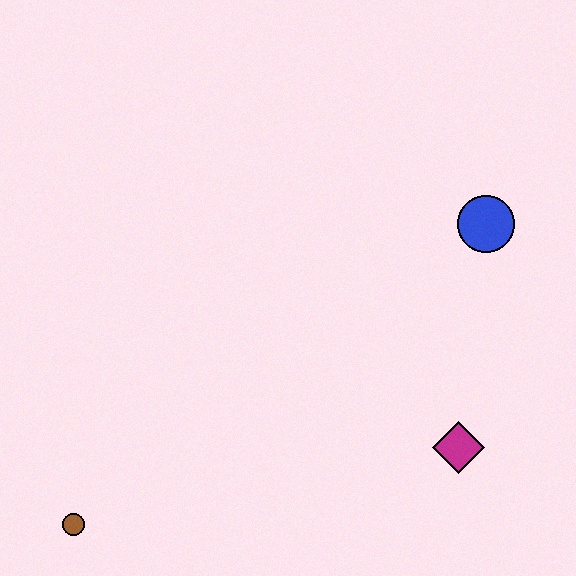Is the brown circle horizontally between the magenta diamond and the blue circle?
No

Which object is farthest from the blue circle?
The brown circle is farthest from the blue circle.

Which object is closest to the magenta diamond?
The blue circle is closest to the magenta diamond.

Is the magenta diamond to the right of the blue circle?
No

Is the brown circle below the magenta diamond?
Yes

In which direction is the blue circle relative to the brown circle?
The blue circle is to the right of the brown circle.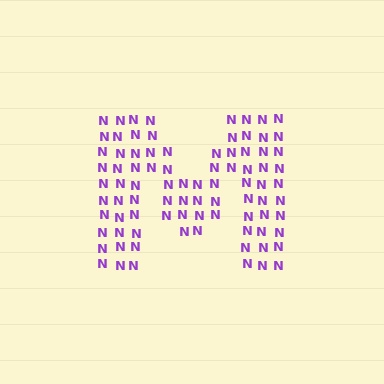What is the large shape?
The large shape is the letter M.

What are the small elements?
The small elements are letter N's.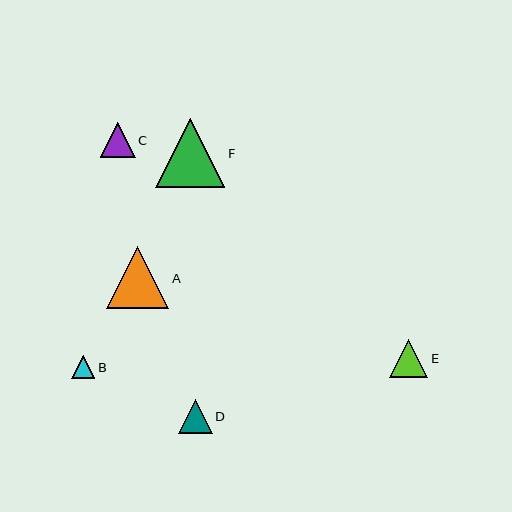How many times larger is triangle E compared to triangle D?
Triangle E is approximately 1.1 times the size of triangle D.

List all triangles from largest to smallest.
From largest to smallest: F, A, E, C, D, B.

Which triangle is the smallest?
Triangle B is the smallest with a size of approximately 23 pixels.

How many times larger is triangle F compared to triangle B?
Triangle F is approximately 3.0 times the size of triangle B.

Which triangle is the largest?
Triangle F is the largest with a size of approximately 69 pixels.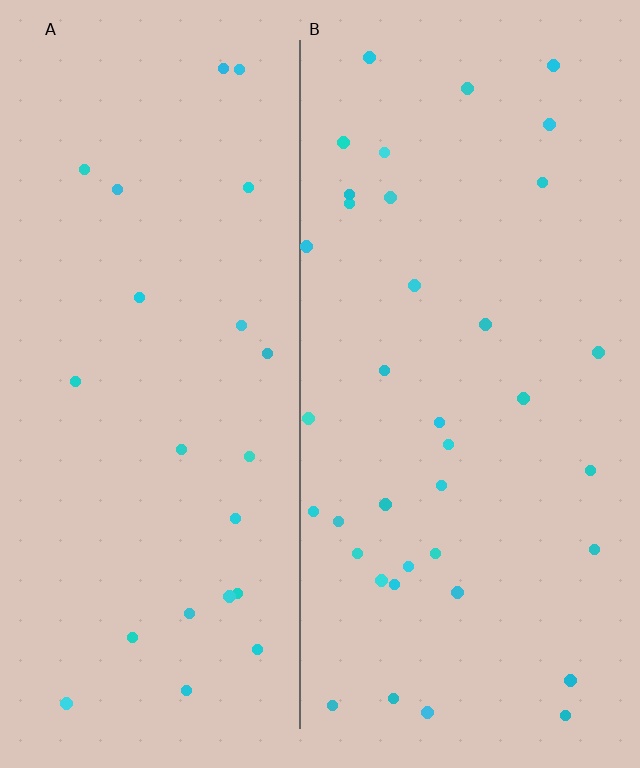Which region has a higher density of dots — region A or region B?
B (the right).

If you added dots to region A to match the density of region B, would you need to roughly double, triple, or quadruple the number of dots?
Approximately double.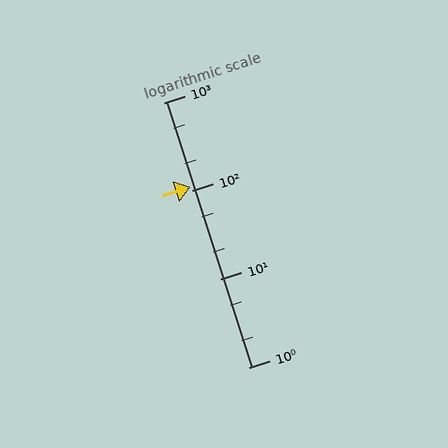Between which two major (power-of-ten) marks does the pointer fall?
The pointer is between 100 and 1000.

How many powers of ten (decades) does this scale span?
The scale spans 3 decades, from 1 to 1000.